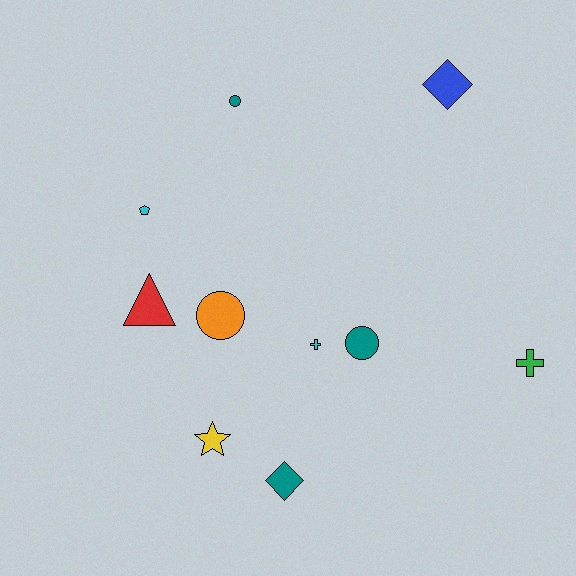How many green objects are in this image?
There is 1 green object.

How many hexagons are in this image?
There are no hexagons.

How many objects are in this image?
There are 10 objects.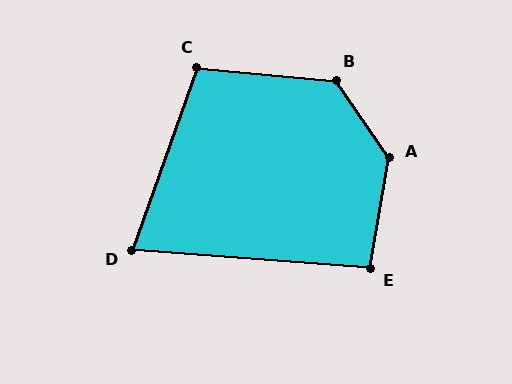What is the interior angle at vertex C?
Approximately 105 degrees (obtuse).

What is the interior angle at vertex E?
Approximately 95 degrees (obtuse).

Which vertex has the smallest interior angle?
D, at approximately 75 degrees.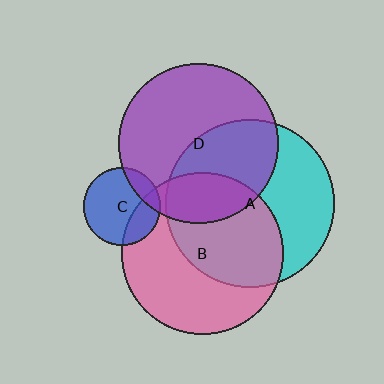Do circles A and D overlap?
Yes.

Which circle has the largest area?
Circle A (cyan).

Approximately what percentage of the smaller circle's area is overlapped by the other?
Approximately 45%.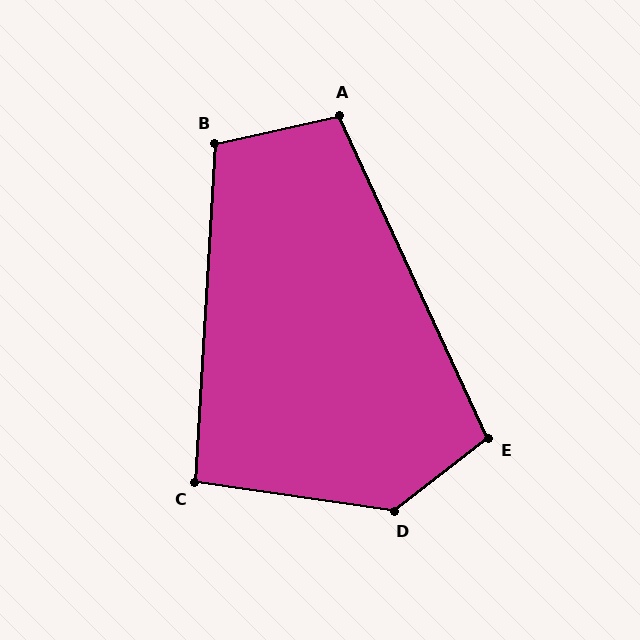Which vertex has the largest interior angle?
D, at approximately 134 degrees.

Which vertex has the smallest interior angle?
C, at approximately 95 degrees.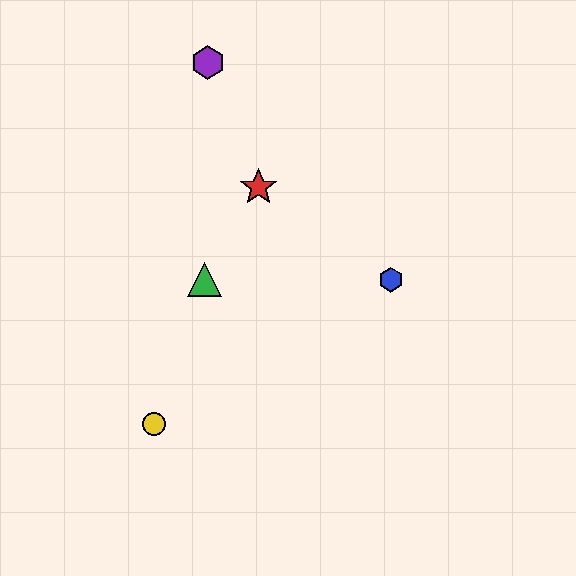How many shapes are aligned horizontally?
2 shapes (the blue hexagon, the green triangle) are aligned horizontally.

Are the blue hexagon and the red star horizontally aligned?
No, the blue hexagon is at y≈280 and the red star is at y≈187.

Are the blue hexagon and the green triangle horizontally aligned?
Yes, both are at y≈280.